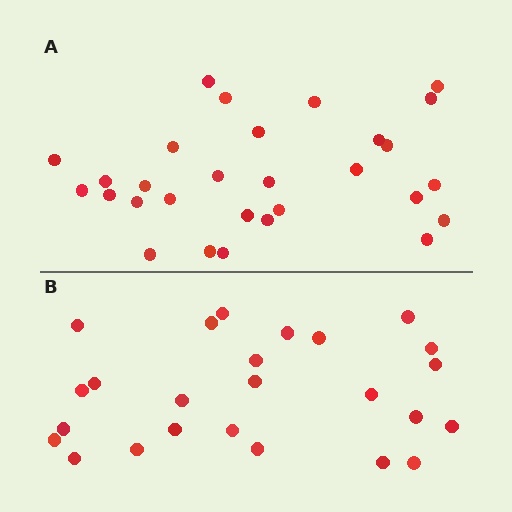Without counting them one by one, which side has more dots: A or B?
Region A (the top region) has more dots.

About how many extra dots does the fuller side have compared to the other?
Region A has about 4 more dots than region B.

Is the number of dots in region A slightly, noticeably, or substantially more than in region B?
Region A has only slightly more — the two regions are fairly close. The ratio is roughly 1.2 to 1.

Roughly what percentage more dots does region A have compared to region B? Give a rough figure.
About 15% more.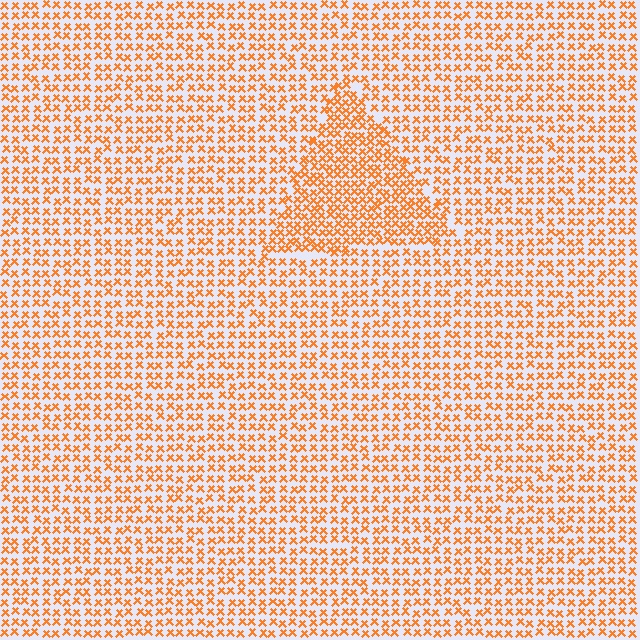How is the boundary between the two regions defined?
The boundary is defined by a change in element density (approximately 1.6x ratio). All elements are the same color, size, and shape.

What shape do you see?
I see a triangle.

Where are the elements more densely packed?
The elements are more densely packed inside the triangle boundary.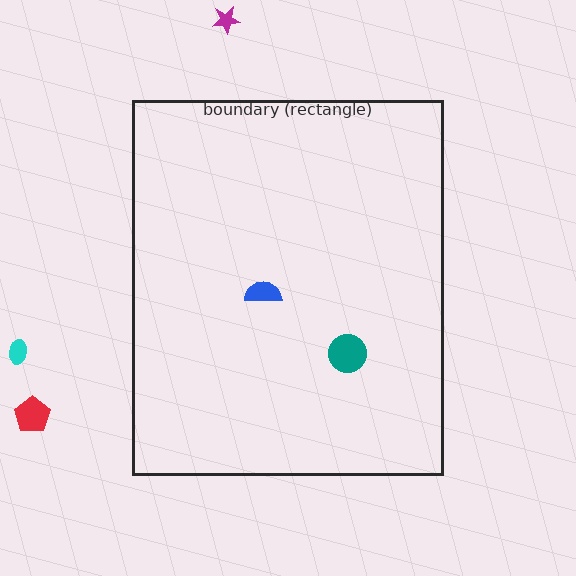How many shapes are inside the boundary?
2 inside, 3 outside.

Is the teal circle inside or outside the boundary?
Inside.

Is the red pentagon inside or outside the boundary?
Outside.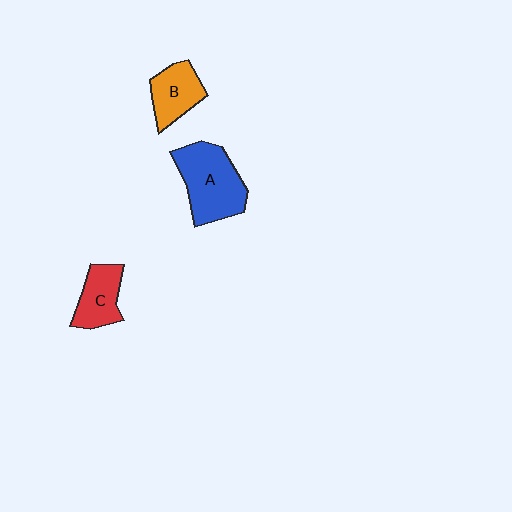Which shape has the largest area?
Shape A (blue).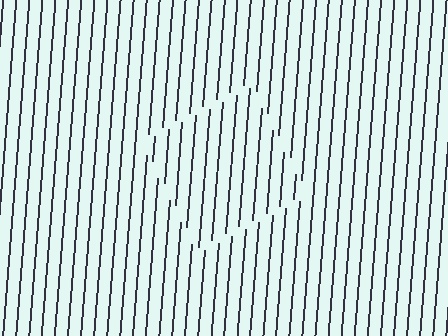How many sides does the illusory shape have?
4 sides — the line-ends trace a square.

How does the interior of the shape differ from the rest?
The interior of the shape contains the same grating, shifted by half a period — the contour is defined by the phase discontinuity where line-ends from the inner and outer gratings abut.